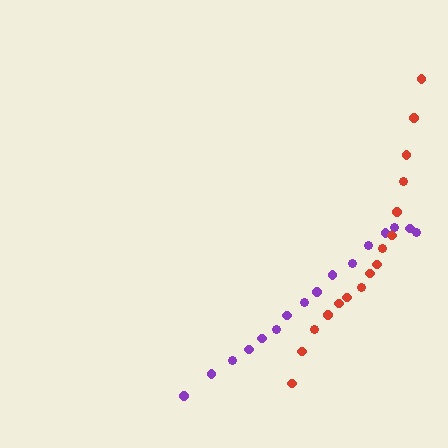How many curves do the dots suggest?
There are 2 distinct paths.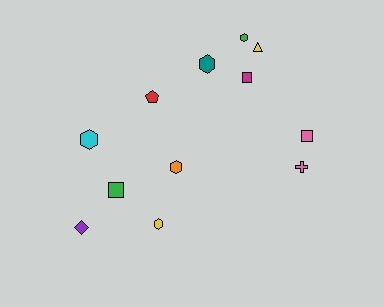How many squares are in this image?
There are 3 squares.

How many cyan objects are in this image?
There is 1 cyan object.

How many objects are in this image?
There are 12 objects.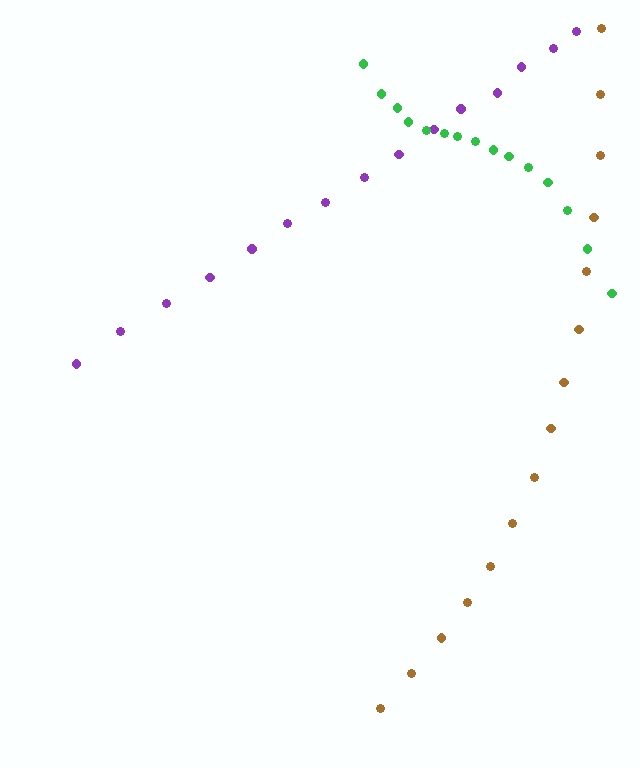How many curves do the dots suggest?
There are 3 distinct paths.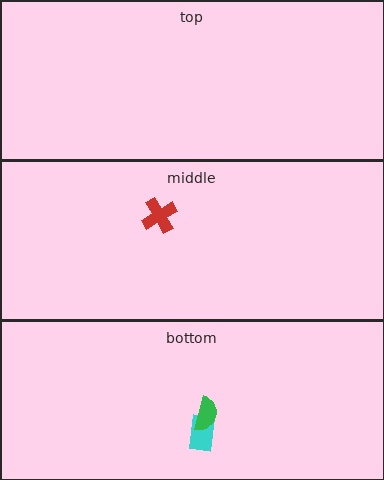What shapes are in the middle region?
The red cross.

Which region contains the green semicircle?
The bottom region.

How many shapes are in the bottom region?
2.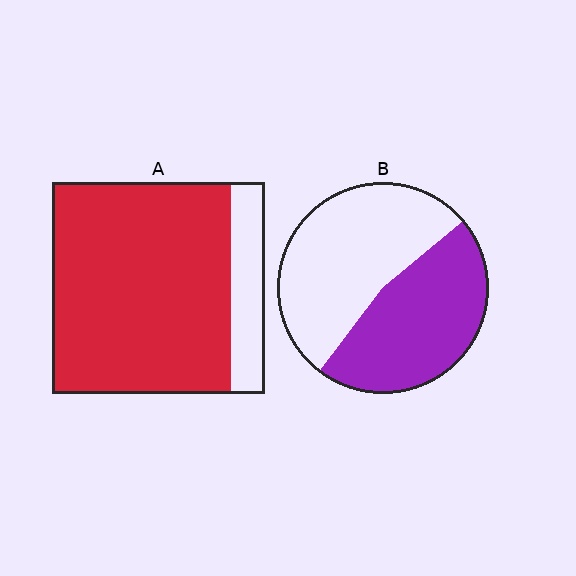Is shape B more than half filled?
Roughly half.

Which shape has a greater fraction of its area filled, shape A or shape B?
Shape A.